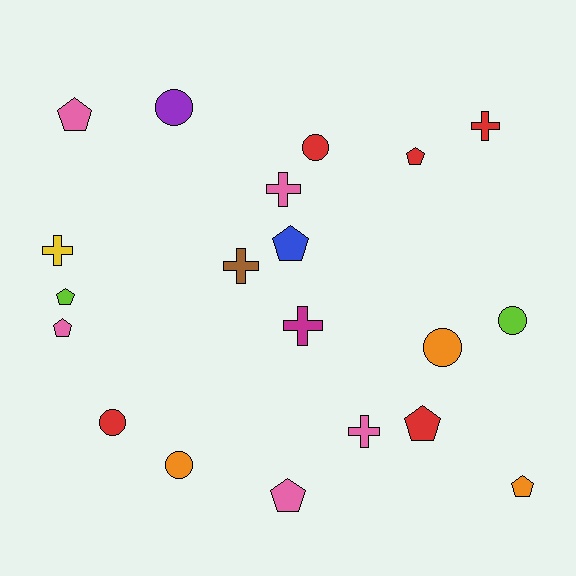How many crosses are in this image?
There are 6 crosses.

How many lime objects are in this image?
There are 2 lime objects.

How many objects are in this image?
There are 20 objects.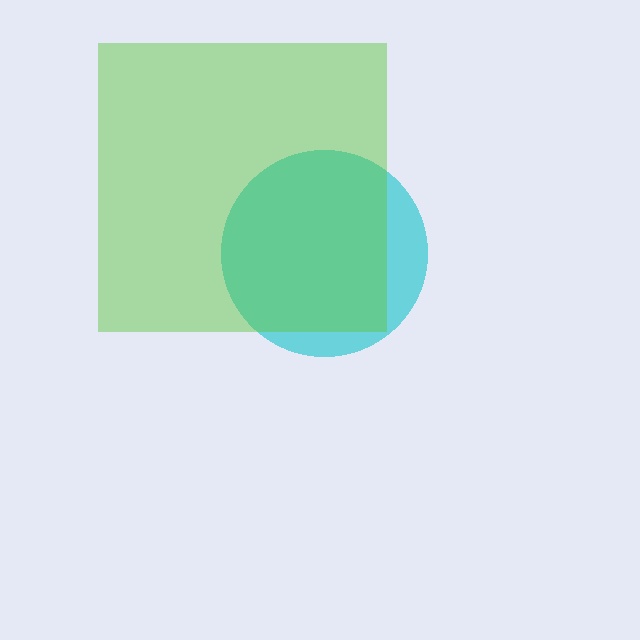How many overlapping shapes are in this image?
There are 2 overlapping shapes in the image.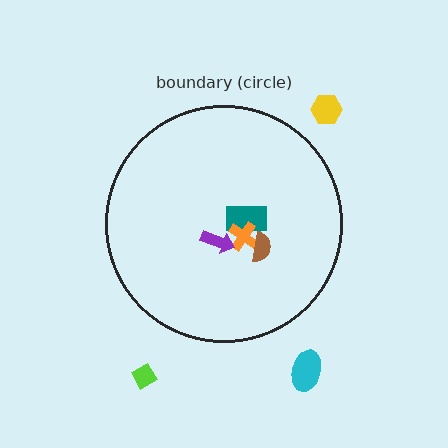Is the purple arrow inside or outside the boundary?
Inside.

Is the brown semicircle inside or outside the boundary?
Inside.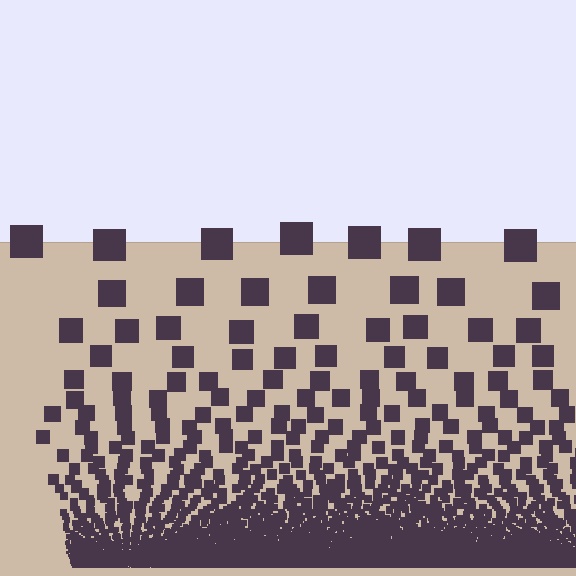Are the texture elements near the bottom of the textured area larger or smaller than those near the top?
Smaller. The gradient is inverted — elements near the bottom are smaller and denser.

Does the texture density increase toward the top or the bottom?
Density increases toward the bottom.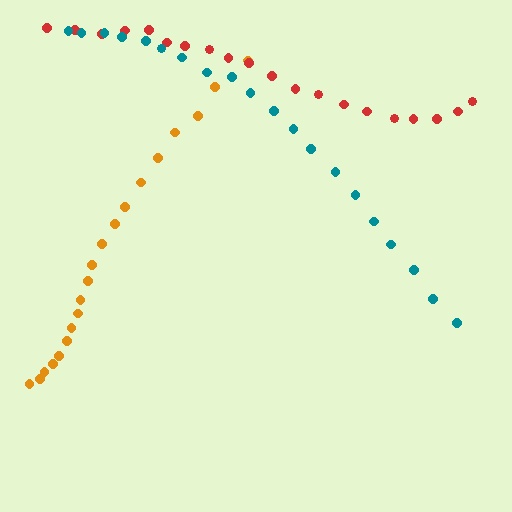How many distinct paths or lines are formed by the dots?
There are 3 distinct paths.